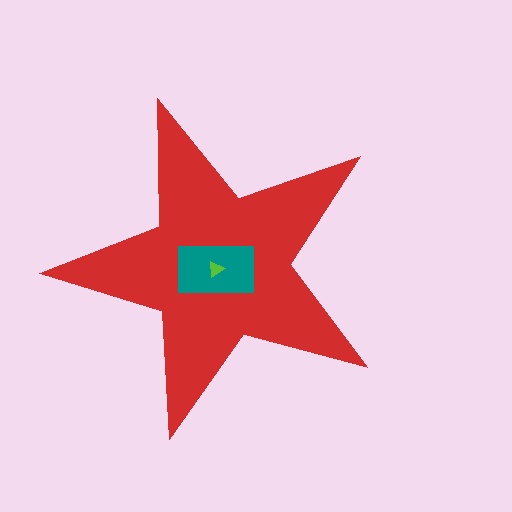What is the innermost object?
The lime triangle.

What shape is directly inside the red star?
The teal rectangle.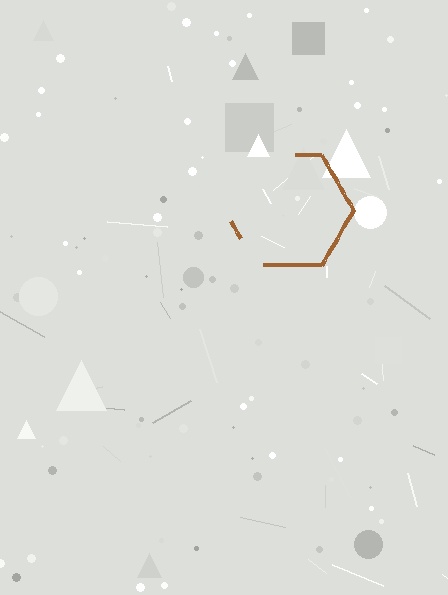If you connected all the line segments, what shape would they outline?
They would outline a hexagon.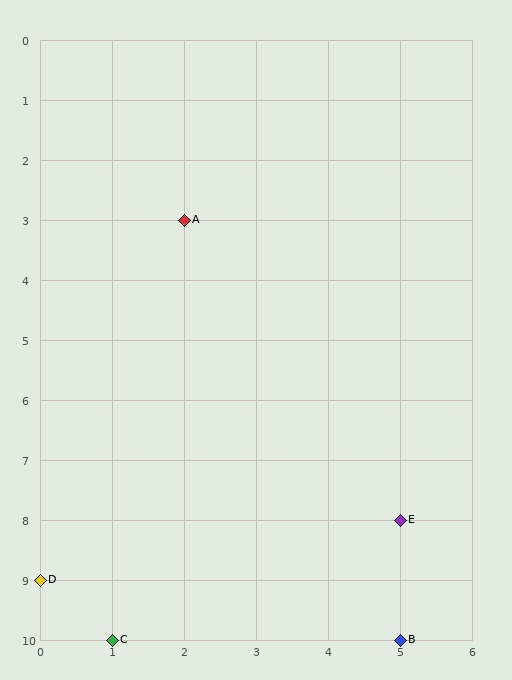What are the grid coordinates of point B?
Point B is at grid coordinates (5, 10).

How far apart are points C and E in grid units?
Points C and E are 4 columns and 2 rows apart (about 4.5 grid units diagonally).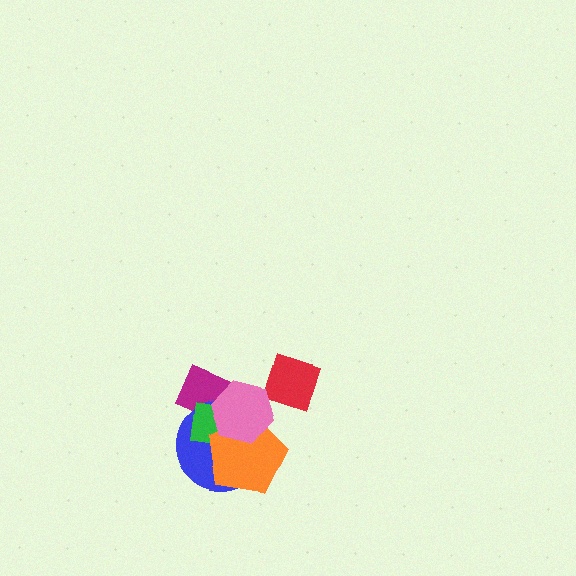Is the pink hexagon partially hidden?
No, no other shape covers it.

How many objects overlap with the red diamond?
1 object overlaps with the red diamond.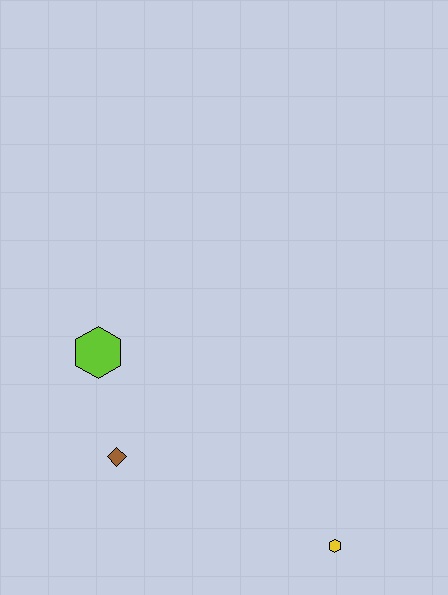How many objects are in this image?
There are 3 objects.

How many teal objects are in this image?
There are no teal objects.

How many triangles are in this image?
There are no triangles.